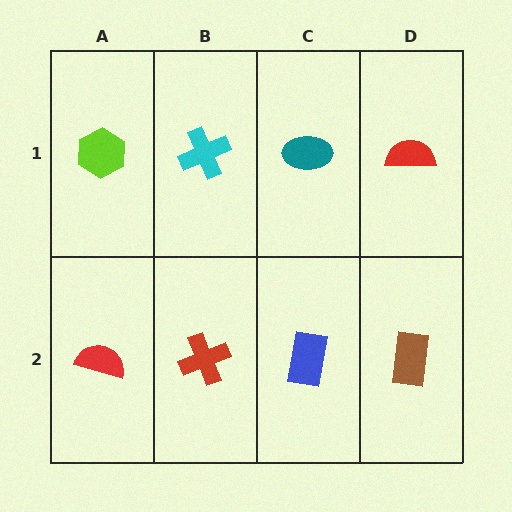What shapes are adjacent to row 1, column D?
A brown rectangle (row 2, column D), a teal ellipse (row 1, column C).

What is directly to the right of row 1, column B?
A teal ellipse.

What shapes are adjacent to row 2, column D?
A red semicircle (row 1, column D), a blue rectangle (row 2, column C).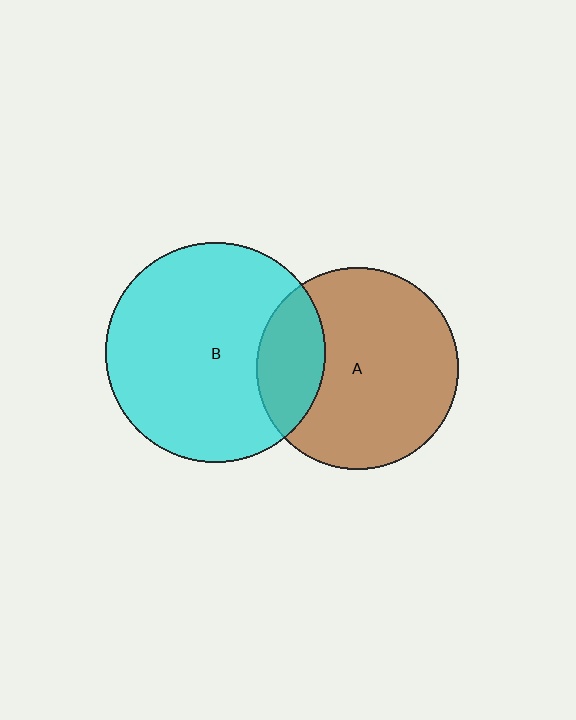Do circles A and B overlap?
Yes.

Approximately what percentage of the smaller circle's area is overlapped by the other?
Approximately 25%.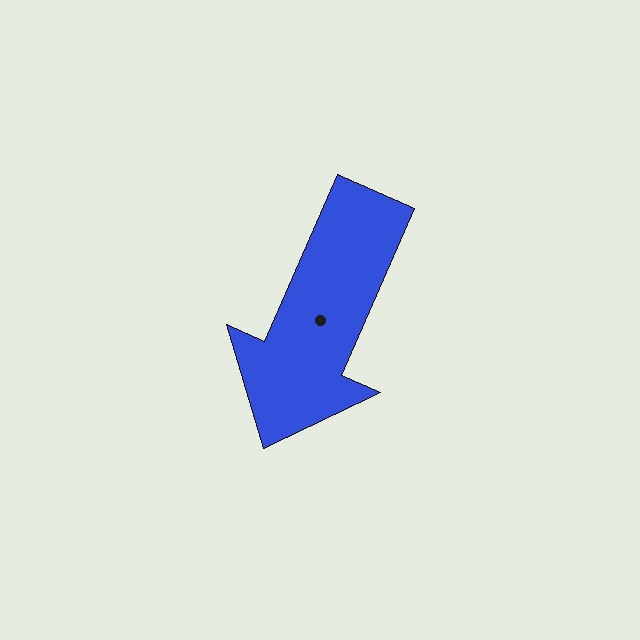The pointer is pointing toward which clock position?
Roughly 7 o'clock.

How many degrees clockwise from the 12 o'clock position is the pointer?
Approximately 204 degrees.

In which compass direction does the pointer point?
Southwest.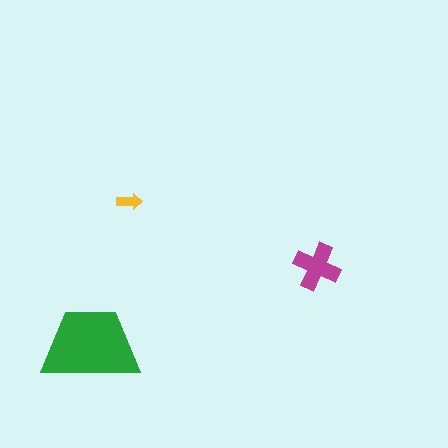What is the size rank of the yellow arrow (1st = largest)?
3rd.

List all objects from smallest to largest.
The yellow arrow, the magenta cross, the green trapezoid.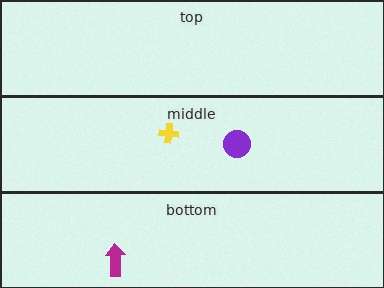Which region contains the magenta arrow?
The bottom region.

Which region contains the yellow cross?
The middle region.